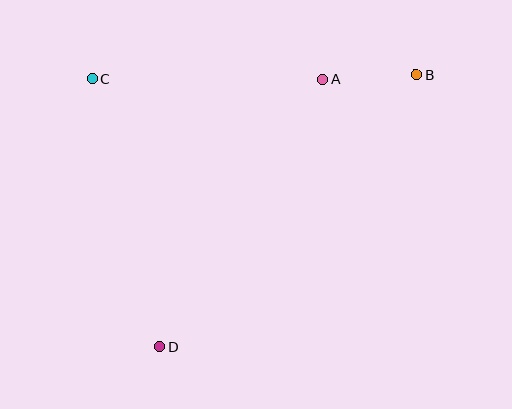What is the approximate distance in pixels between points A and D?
The distance between A and D is approximately 313 pixels.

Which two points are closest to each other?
Points A and B are closest to each other.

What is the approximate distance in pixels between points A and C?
The distance between A and C is approximately 230 pixels.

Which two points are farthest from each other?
Points B and D are farthest from each other.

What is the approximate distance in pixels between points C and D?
The distance between C and D is approximately 277 pixels.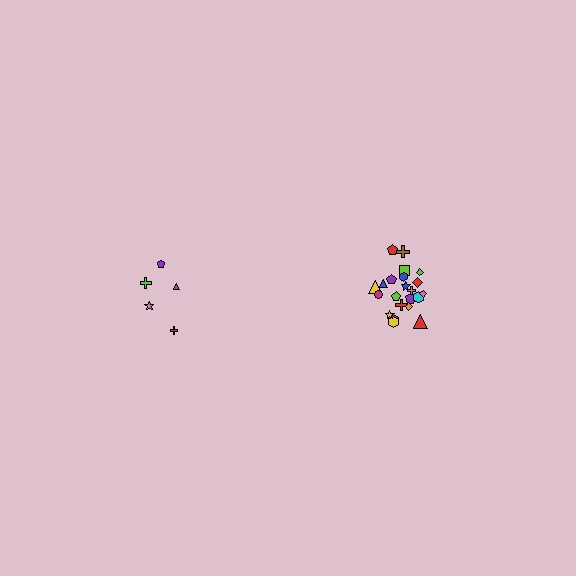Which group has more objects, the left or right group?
The right group.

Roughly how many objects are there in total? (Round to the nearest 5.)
Roughly 25 objects in total.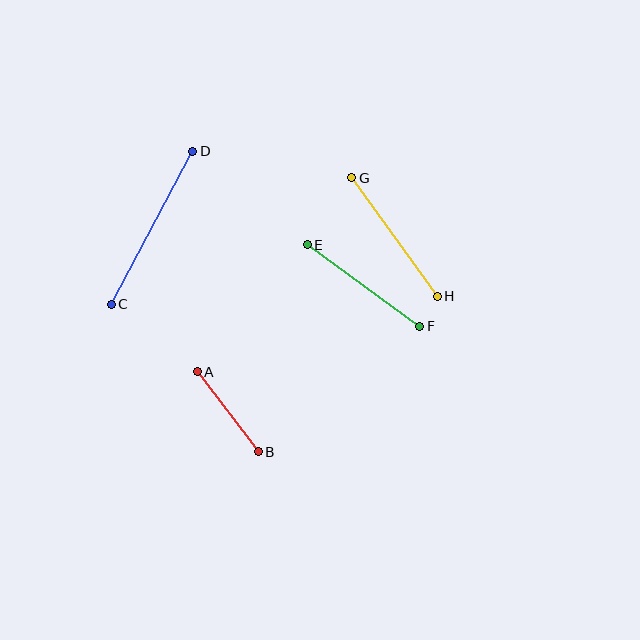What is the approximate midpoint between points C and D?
The midpoint is at approximately (152, 228) pixels.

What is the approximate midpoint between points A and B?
The midpoint is at approximately (228, 412) pixels.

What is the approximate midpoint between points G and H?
The midpoint is at approximately (394, 237) pixels.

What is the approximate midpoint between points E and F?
The midpoint is at approximately (363, 286) pixels.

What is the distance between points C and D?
The distance is approximately 173 pixels.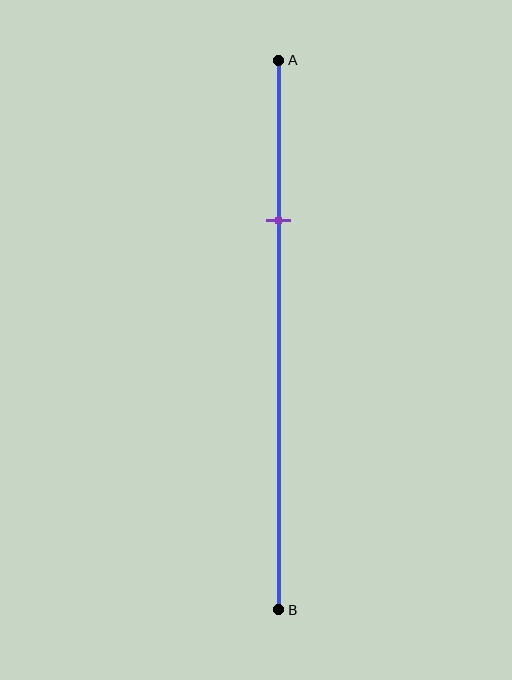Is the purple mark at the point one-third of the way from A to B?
No, the mark is at about 30% from A, not at the 33% one-third point.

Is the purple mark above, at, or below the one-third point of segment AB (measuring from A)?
The purple mark is above the one-third point of segment AB.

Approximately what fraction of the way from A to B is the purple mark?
The purple mark is approximately 30% of the way from A to B.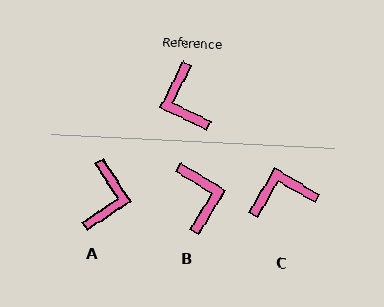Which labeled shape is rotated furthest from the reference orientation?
B, about 175 degrees away.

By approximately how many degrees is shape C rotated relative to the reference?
Approximately 94 degrees clockwise.